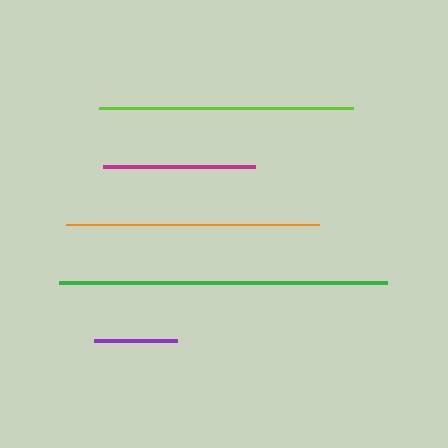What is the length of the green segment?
The green segment is approximately 328 pixels long.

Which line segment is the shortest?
The purple line is the shortest at approximately 83 pixels.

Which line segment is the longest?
The green line is the longest at approximately 328 pixels.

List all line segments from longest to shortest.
From longest to shortest: green, lime, orange, magenta, purple.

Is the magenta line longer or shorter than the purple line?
The magenta line is longer than the purple line.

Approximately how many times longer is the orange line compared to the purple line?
The orange line is approximately 3.1 times the length of the purple line.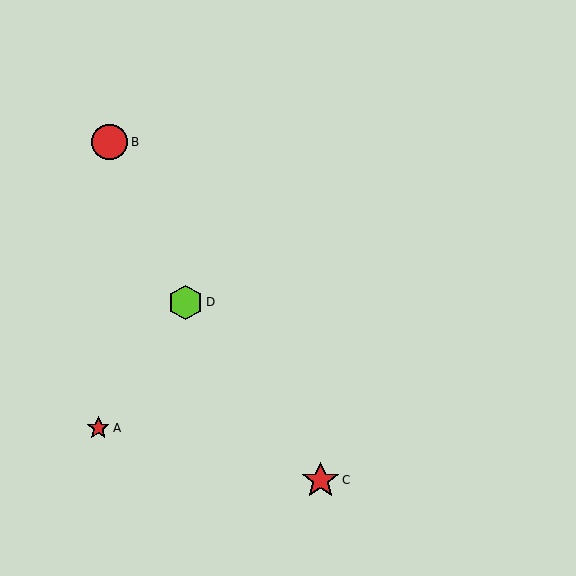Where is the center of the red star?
The center of the red star is at (98, 428).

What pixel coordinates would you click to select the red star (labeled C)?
Click at (321, 480) to select the red star C.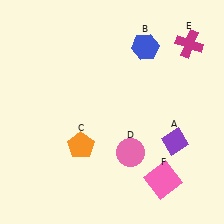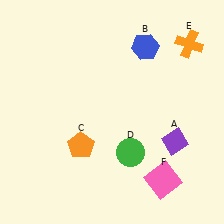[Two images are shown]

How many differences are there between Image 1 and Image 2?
There are 2 differences between the two images.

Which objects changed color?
D changed from pink to green. E changed from magenta to orange.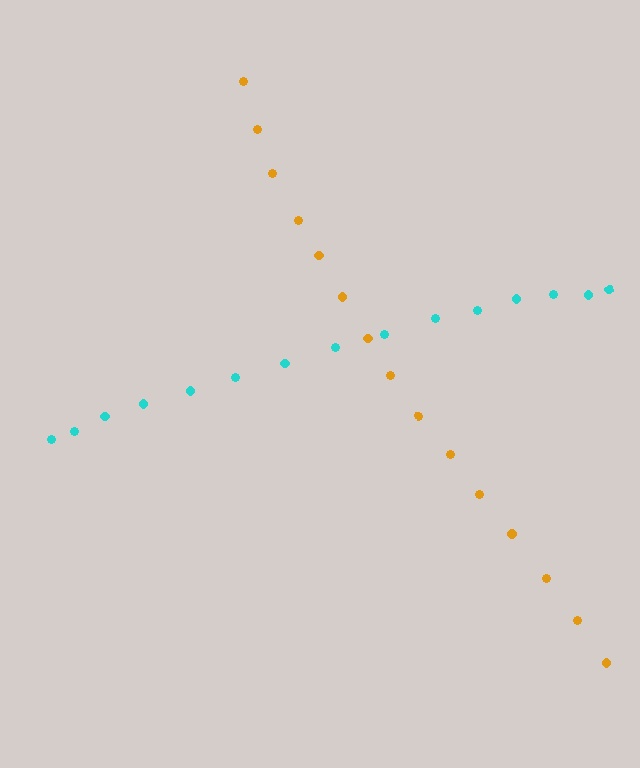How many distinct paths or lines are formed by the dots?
There are 2 distinct paths.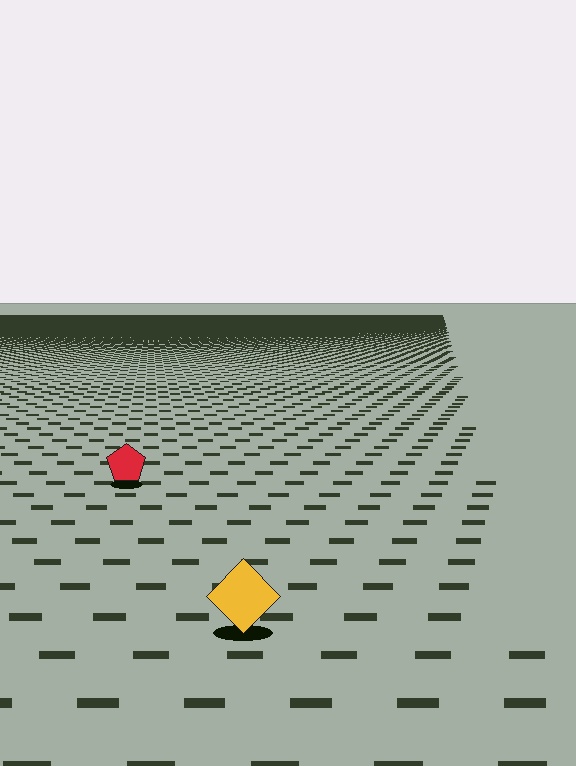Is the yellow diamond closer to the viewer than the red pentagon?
Yes. The yellow diamond is closer — you can tell from the texture gradient: the ground texture is coarser near it.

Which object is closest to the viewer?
The yellow diamond is closest. The texture marks near it are larger and more spread out.